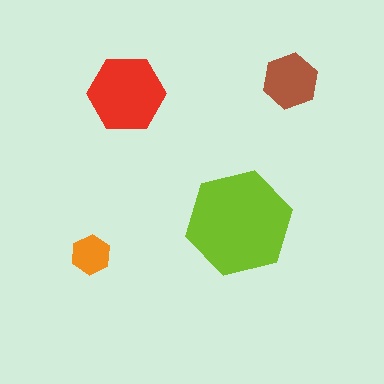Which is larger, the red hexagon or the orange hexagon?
The red one.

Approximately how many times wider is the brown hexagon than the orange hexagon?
About 1.5 times wider.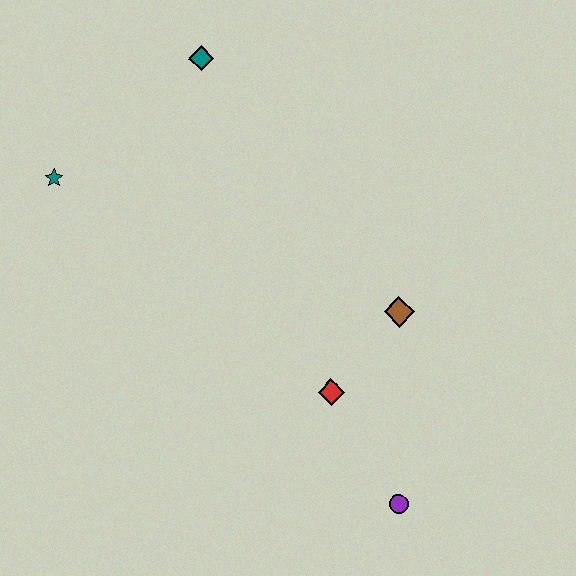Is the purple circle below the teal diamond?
Yes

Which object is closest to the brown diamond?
The red diamond is closest to the brown diamond.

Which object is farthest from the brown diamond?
The teal star is farthest from the brown diamond.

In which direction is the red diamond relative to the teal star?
The red diamond is to the right of the teal star.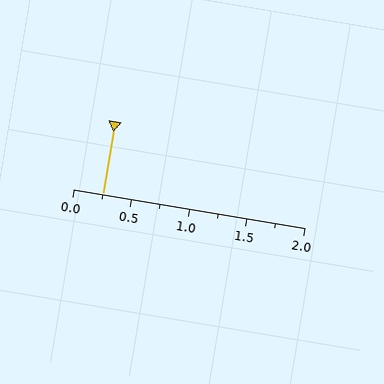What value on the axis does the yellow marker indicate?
The marker indicates approximately 0.25.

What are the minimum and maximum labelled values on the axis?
The axis runs from 0.0 to 2.0.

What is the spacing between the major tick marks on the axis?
The major ticks are spaced 0.5 apart.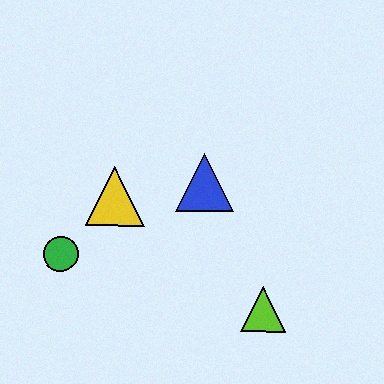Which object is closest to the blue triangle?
The yellow triangle is closest to the blue triangle.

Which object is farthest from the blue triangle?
The green circle is farthest from the blue triangle.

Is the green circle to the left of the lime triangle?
Yes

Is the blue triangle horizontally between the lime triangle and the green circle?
Yes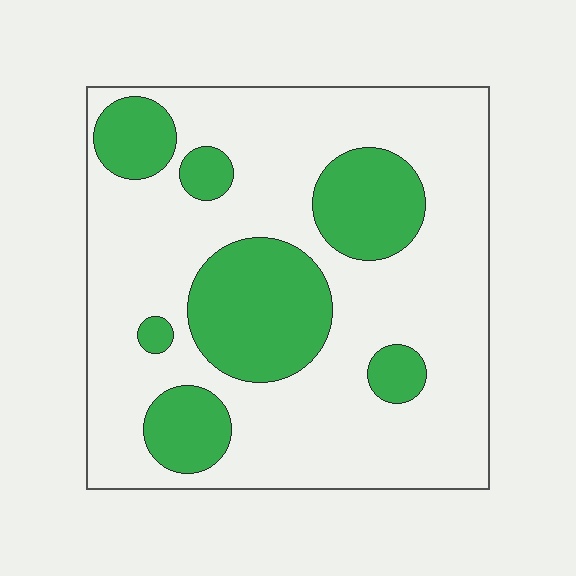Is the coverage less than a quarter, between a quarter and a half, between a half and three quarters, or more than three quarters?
Between a quarter and a half.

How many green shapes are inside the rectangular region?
7.